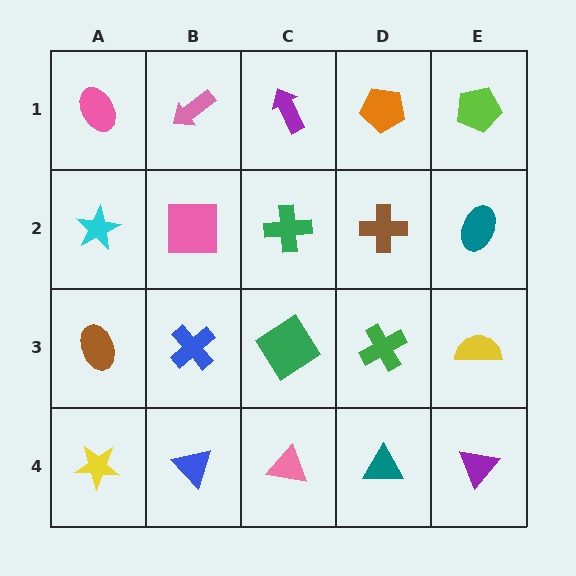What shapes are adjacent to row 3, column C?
A green cross (row 2, column C), a pink triangle (row 4, column C), a blue cross (row 3, column B), a green cross (row 3, column D).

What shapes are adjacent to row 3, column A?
A cyan star (row 2, column A), a yellow star (row 4, column A), a blue cross (row 3, column B).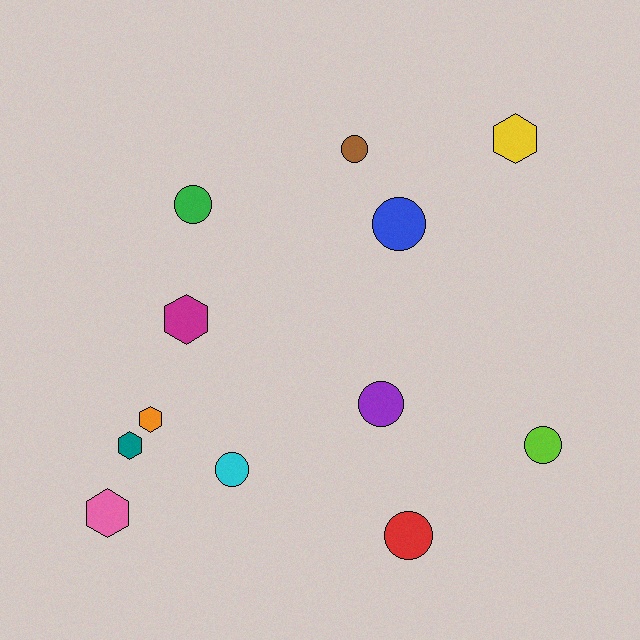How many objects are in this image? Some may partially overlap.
There are 12 objects.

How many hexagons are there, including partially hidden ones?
There are 5 hexagons.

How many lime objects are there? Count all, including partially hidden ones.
There is 1 lime object.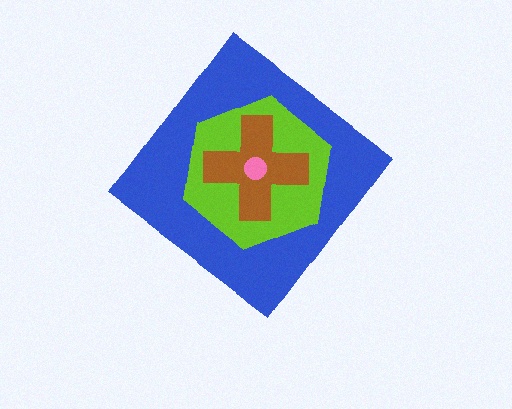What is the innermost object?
The pink circle.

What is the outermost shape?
The blue diamond.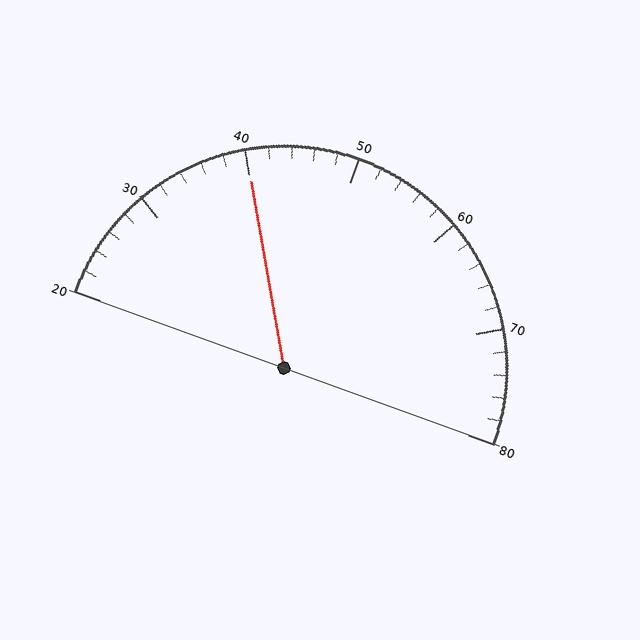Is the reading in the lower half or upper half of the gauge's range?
The reading is in the lower half of the range (20 to 80).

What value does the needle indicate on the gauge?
The needle indicates approximately 40.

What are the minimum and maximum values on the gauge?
The gauge ranges from 20 to 80.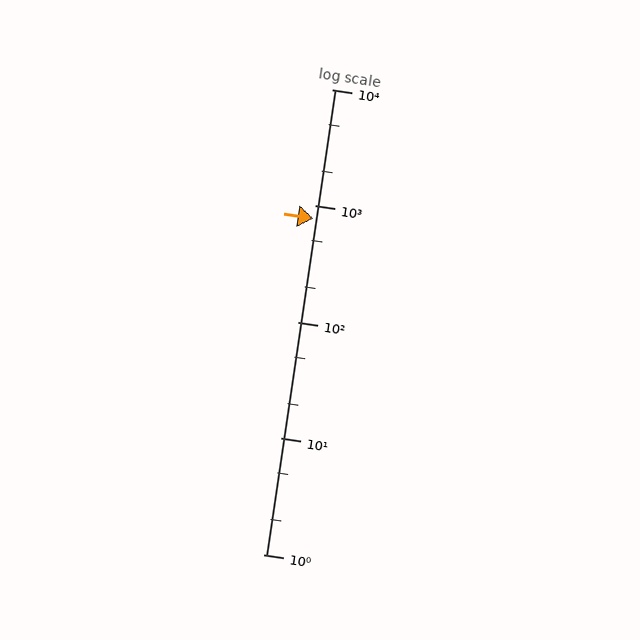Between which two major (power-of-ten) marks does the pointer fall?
The pointer is between 100 and 1000.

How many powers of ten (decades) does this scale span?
The scale spans 4 decades, from 1 to 10000.